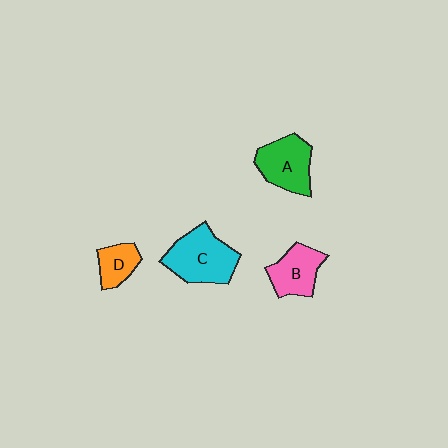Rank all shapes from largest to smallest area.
From largest to smallest: C (cyan), A (green), B (pink), D (orange).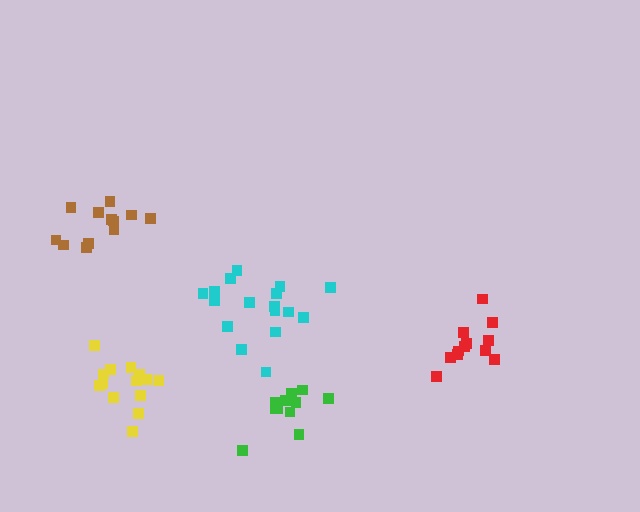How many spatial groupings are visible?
There are 5 spatial groupings.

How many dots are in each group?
Group 1: 12 dots, Group 2: 11 dots, Group 3: 14 dots, Group 4: 12 dots, Group 5: 17 dots (66 total).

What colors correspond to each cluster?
The clusters are colored: red, green, yellow, brown, cyan.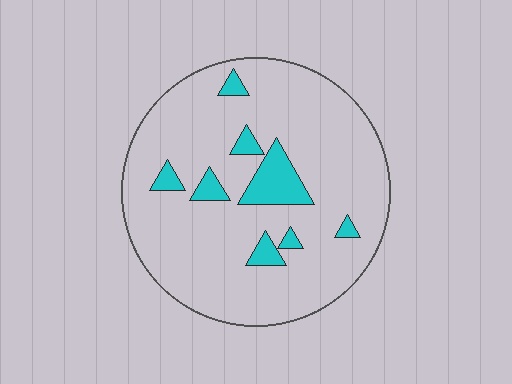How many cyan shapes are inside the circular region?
8.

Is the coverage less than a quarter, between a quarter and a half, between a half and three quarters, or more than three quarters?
Less than a quarter.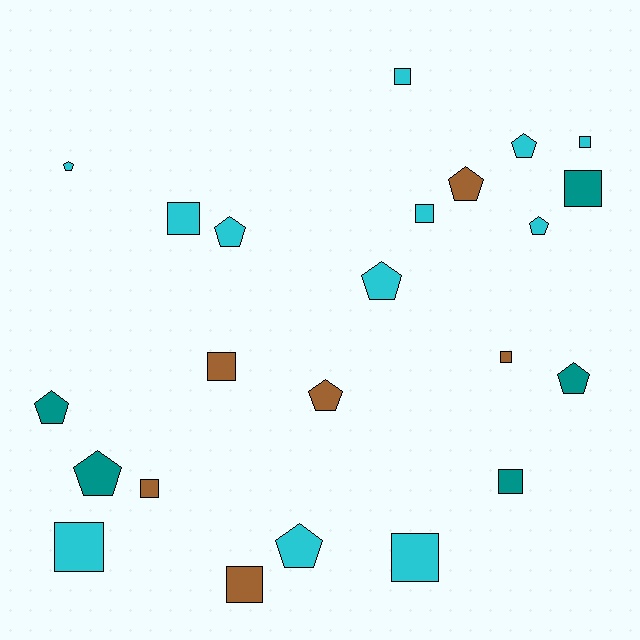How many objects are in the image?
There are 23 objects.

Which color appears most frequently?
Cyan, with 12 objects.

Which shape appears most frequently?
Square, with 12 objects.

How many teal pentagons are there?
There are 3 teal pentagons.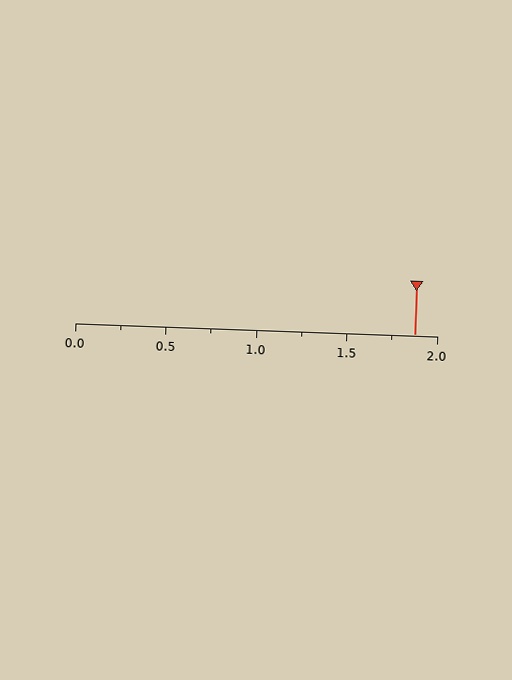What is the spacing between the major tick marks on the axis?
The major ticks are spaced 0.5 apart.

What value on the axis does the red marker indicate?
The marker indicates approximately 1.88.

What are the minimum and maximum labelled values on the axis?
The axis runs from 0.0 to 2.0.